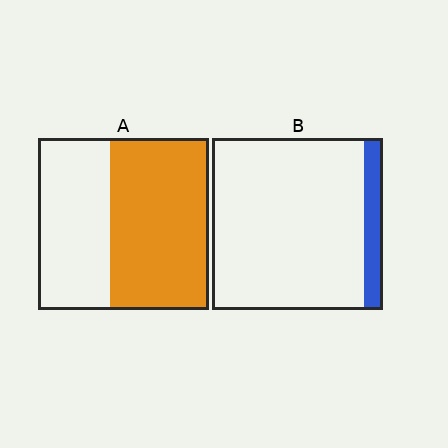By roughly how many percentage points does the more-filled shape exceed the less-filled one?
By roughly 45 percentage points (A over B).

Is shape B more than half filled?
No.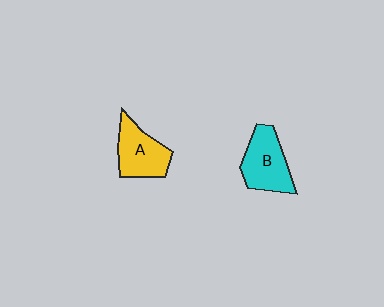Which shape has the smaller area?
Shape A (yellow).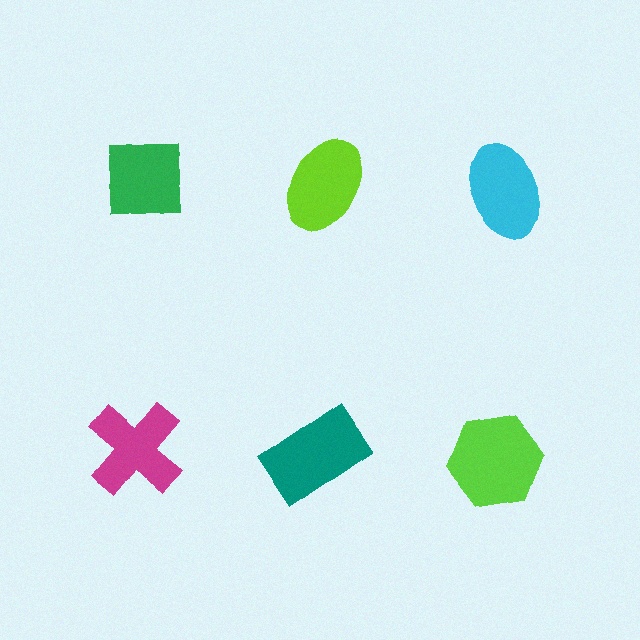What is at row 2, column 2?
A teal rectangle.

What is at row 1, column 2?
A lime ellipse.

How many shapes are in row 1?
3 shapes.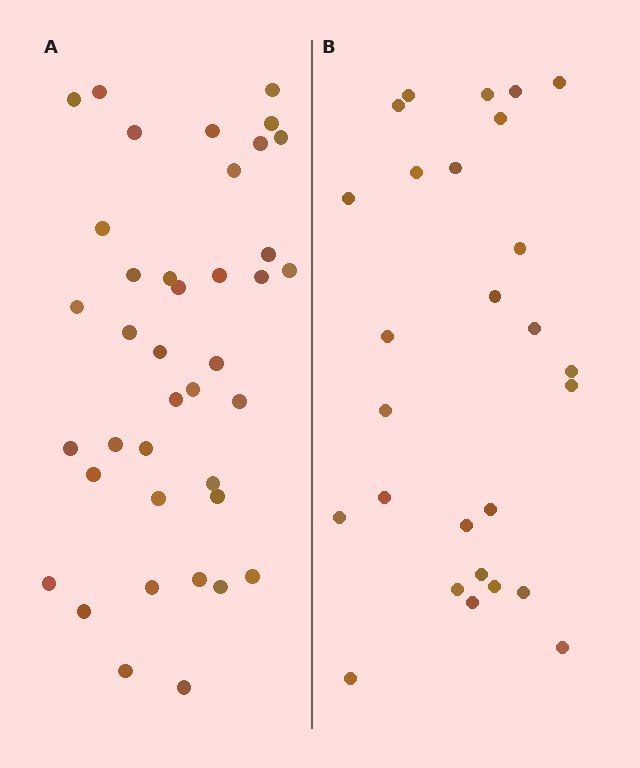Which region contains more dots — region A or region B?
Region A (the left region) has more dots.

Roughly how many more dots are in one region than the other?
Region A has roughly 12 or so more dots than region B.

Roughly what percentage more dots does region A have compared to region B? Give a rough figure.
About 45% more.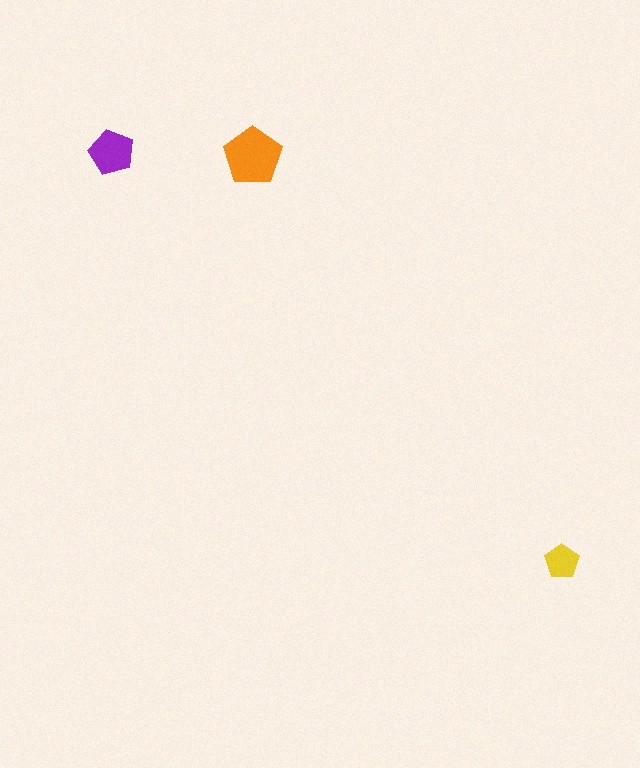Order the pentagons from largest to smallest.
the orange one, the purple one, the yellow one.